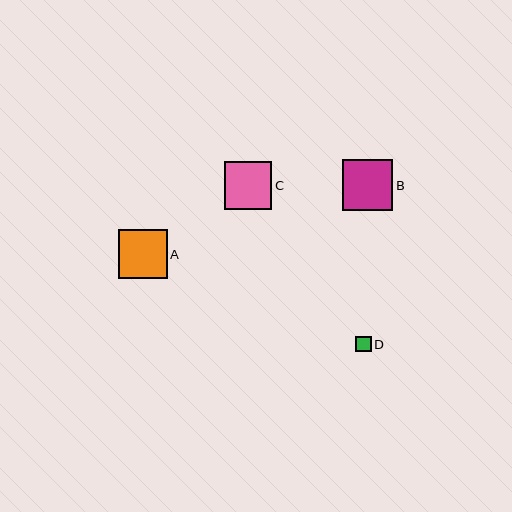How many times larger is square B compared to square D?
Square B is approximately 3.3 times the size of square D.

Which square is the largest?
Square B is the largest with a size of approximately 50 pixels.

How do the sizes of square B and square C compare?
Square B and square C are approximately the same size.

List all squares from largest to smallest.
From largest to smallest: B, A, C, D.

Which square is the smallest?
Square D is the smallest with a size of approximately 15 pixels.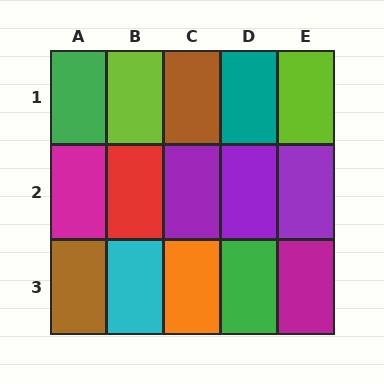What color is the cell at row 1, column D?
Teal.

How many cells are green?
2 cells are green.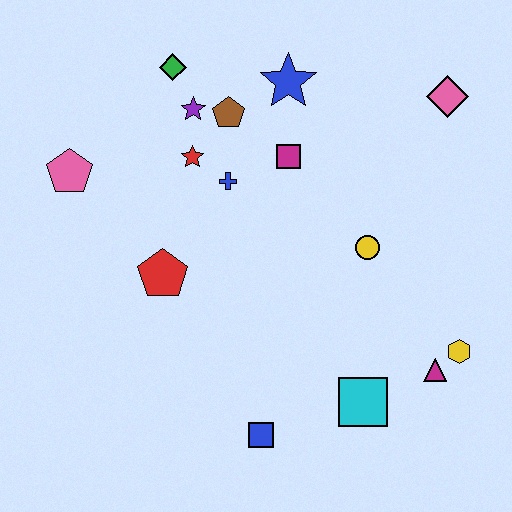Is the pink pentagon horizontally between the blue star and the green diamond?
No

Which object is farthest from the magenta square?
The blue square is farthest from the magenta square.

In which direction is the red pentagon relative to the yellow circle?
The red pentagon is to the left of the yellow circle.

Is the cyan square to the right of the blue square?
Yes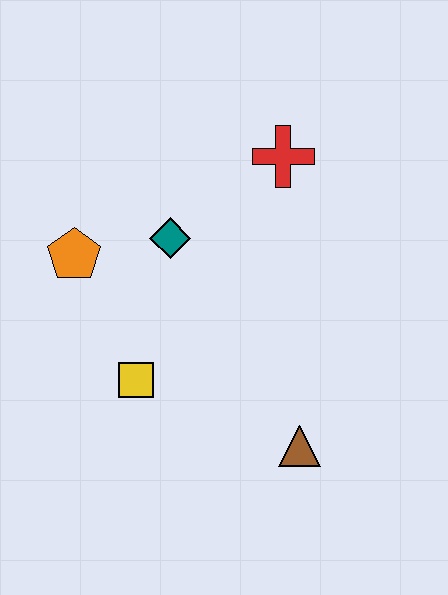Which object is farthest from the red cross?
The brown triangle is farthest from the red cross.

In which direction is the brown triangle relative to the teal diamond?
The brown triangle is below the teal diamond.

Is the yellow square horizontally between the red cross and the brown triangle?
No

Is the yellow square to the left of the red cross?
Yes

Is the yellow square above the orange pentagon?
No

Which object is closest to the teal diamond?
The orange pentagon is closest to the teal diamond.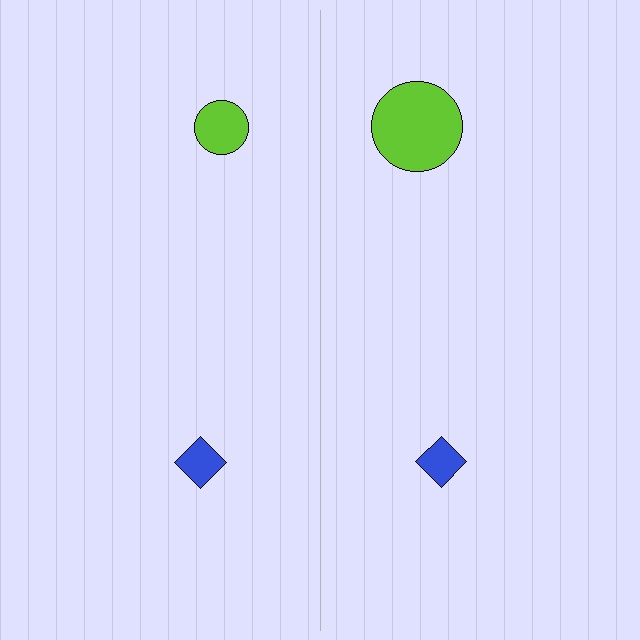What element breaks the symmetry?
The lime circle on the right side has a different size than its mirror counterpart.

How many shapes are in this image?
There are 4 shapes in this image.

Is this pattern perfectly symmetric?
No, the pattern is not perfectly symmetric. The lime circle on the right side has a different size than its mirror counterpart.